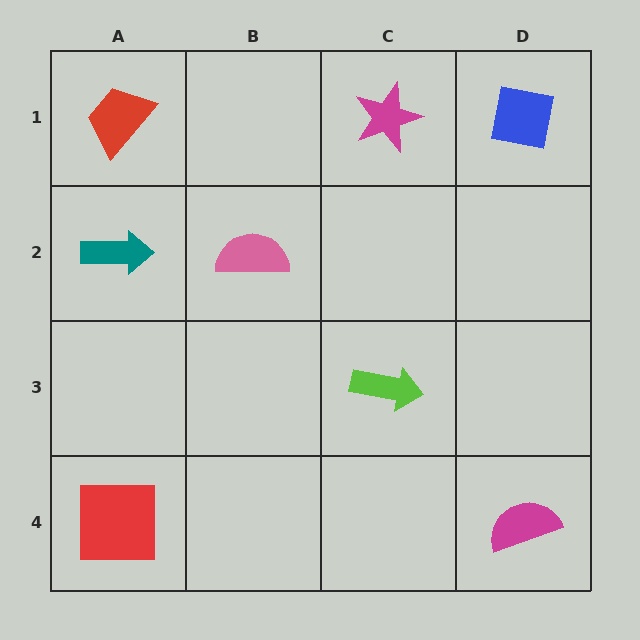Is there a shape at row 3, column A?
No, that cell is empty.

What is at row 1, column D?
A blue square.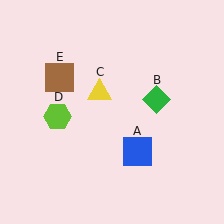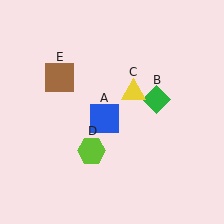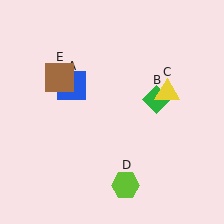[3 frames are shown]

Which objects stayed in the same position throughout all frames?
Green diamond (object B) and brown square (object E) remained stationary.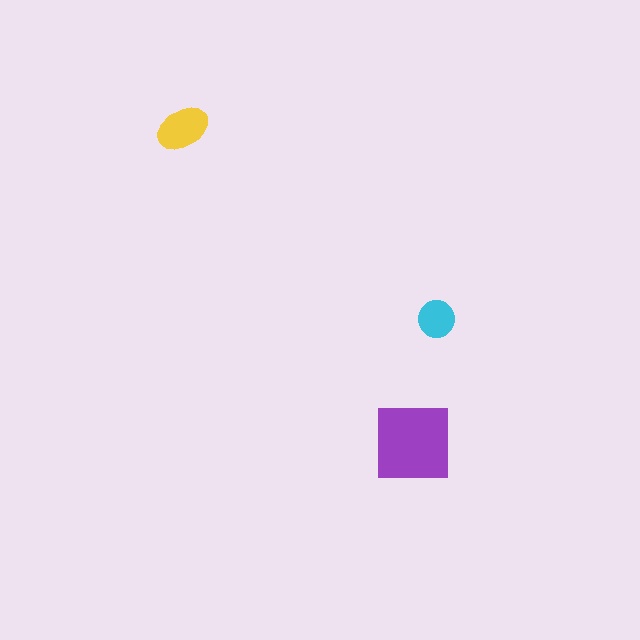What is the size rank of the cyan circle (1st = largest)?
3rd.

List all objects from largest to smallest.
The purple square, the yellow ellipse, the cyan circle.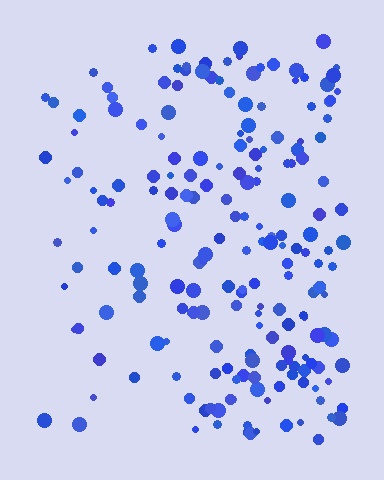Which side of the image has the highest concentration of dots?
The right.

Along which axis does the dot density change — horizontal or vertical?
Horizontal.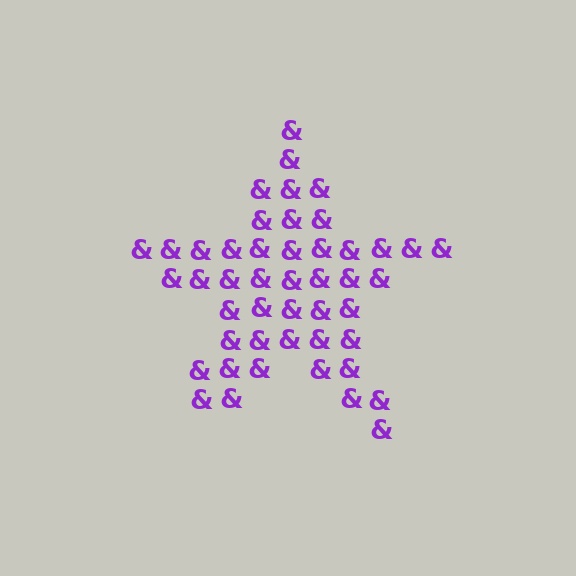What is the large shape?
The large shape is a star.